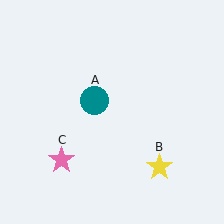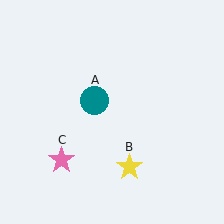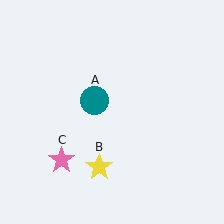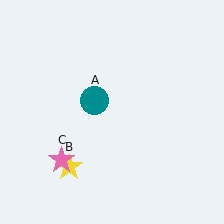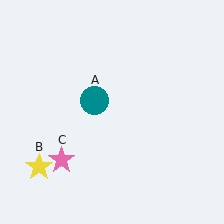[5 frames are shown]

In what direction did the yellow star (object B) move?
The yellow star (object B) moved left.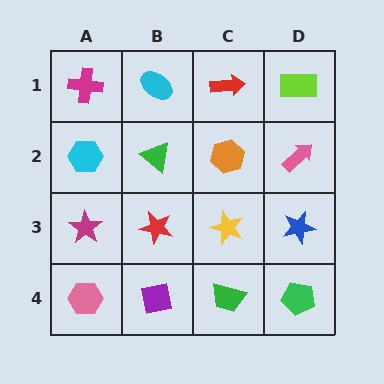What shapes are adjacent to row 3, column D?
A pink arrow (row 2, column D), a green pentagon (row 4, column D), a yellow star (row 3, column C).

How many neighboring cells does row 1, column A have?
2.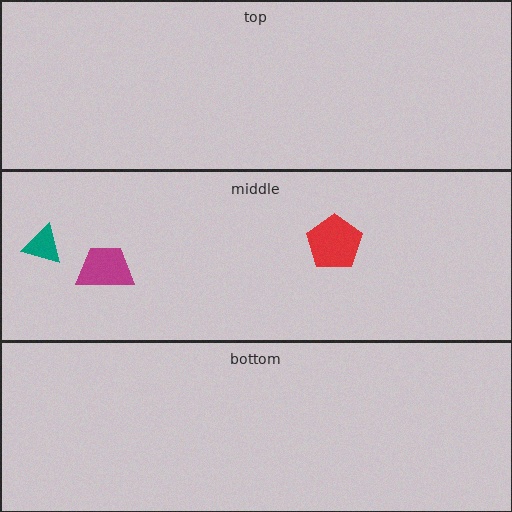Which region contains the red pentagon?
The middle region.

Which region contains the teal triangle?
The middle region.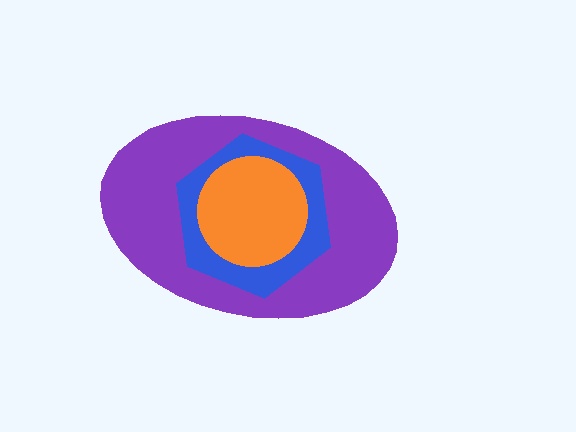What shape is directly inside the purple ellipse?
The blue hexagon.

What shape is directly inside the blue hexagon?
The orange circle.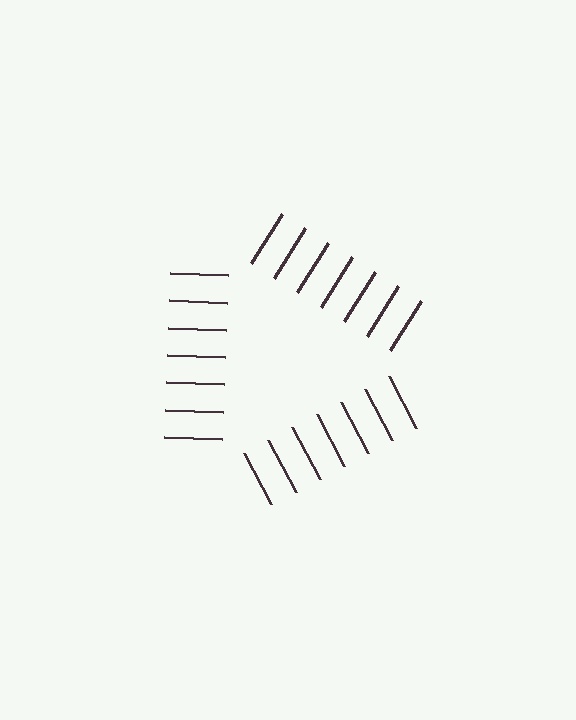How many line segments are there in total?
21 — 7 along each of the 3 edges.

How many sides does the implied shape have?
3 sides — the line-ends trace a triangle.